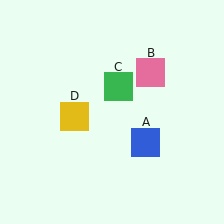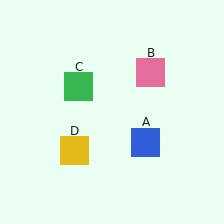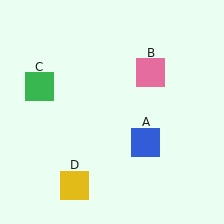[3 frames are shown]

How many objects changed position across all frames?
2 objects changed position: green square (object C), yellow square (object D).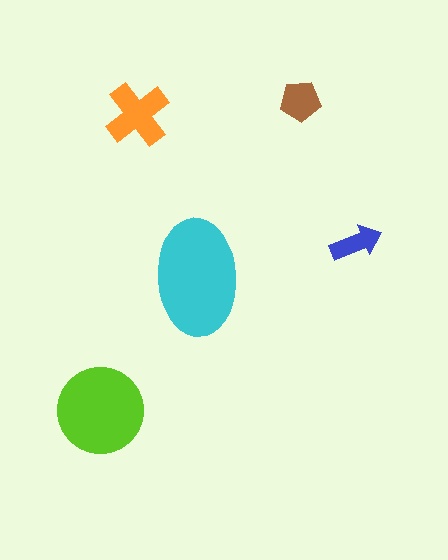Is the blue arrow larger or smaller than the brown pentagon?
Smaller.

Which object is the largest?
The cyan ellipse.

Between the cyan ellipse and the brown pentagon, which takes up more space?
The cyan ellipse.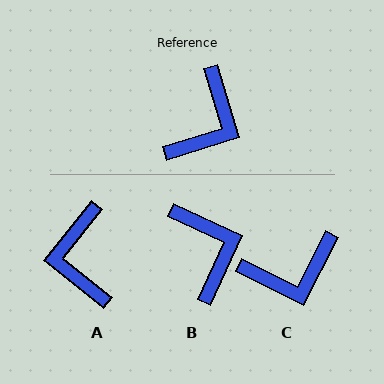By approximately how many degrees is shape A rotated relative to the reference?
Approximately 146 degrees clockwise.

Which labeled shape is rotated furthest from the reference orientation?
A, about 146 degrees away.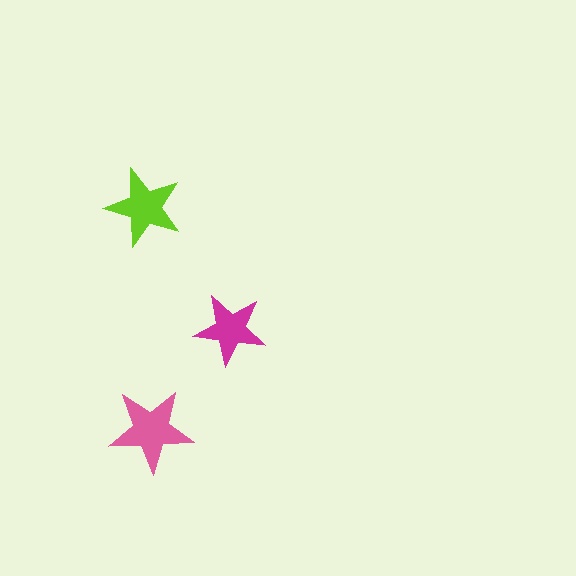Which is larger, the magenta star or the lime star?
The lime one.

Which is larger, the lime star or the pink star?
The pink one.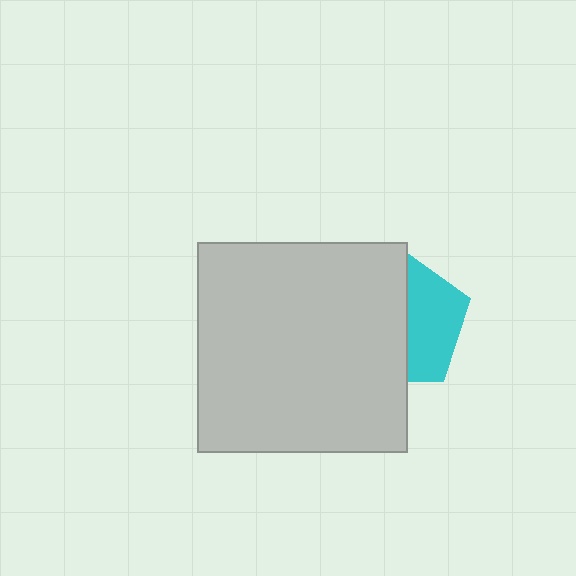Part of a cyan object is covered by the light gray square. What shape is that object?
It is a pentagon.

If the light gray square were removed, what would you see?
You would see the complete cyan pentagon.